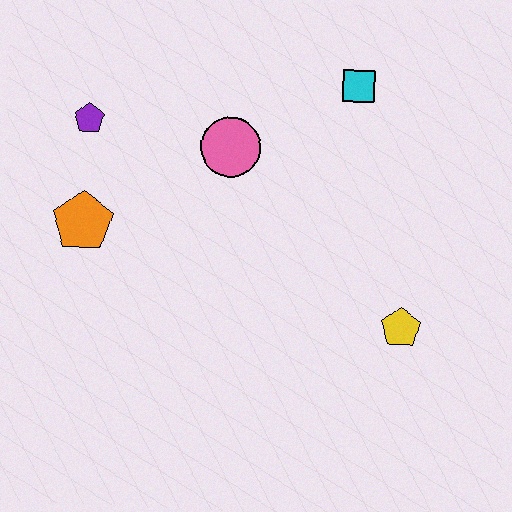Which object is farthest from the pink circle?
The yellow pentagon is farthest from the pink circle.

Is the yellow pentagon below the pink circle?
Yes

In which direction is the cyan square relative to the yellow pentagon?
The cyan square is above the yellow pentagon.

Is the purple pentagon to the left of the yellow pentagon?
Yes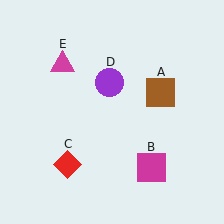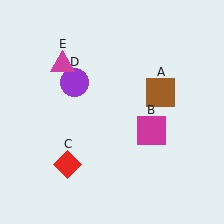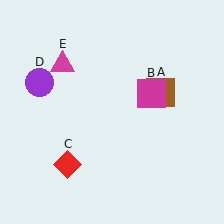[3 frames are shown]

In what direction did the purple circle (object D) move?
The purple circle (object D) moved left.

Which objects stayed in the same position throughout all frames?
Brown square (object A) and red diamond (object C) and magenta triangle (object E) remained stationary.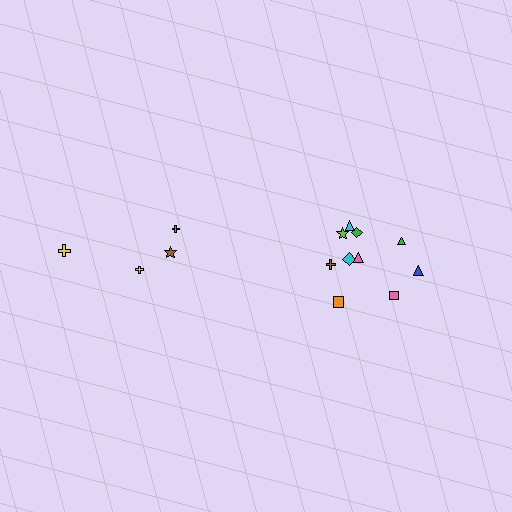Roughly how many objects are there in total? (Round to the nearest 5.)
Roughly 15 objects in total.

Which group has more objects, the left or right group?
The right group.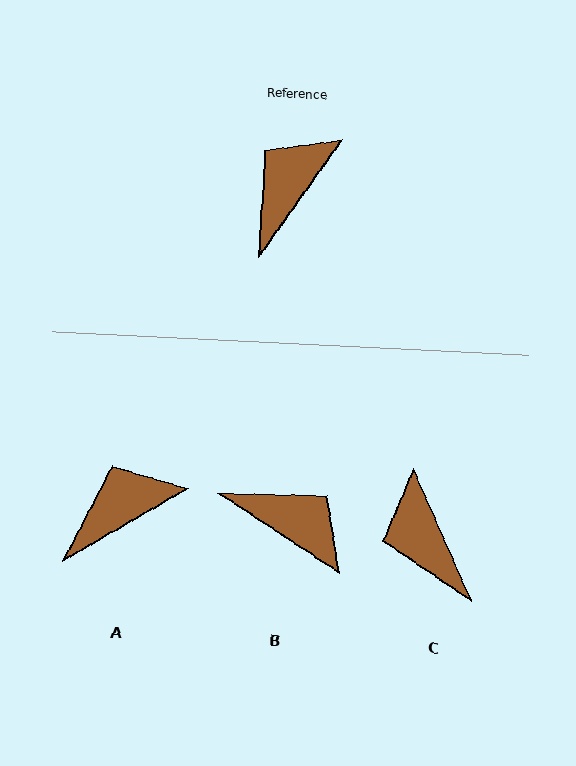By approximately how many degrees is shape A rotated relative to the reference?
Approximately 24 degrees clockwise.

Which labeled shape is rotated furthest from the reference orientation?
B, about 88 degrees away.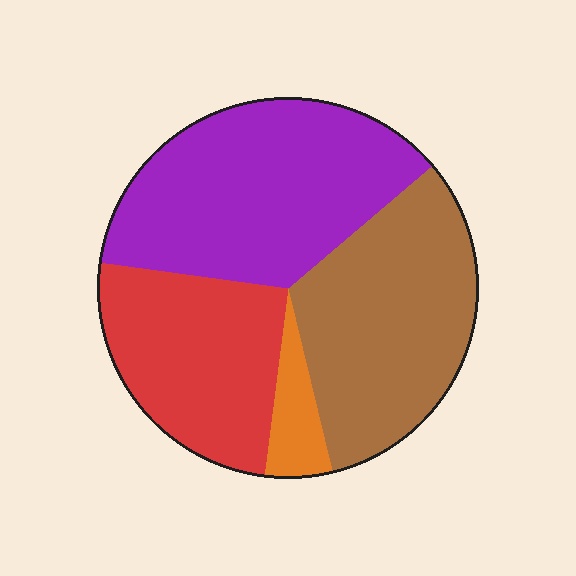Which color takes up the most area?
Purple, at roughly 35%.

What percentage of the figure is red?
Red takes up about one quarter (1/4) of the figure.